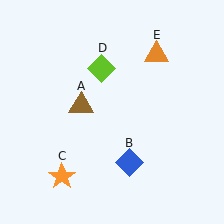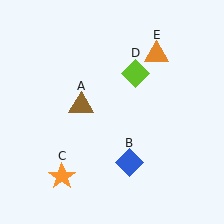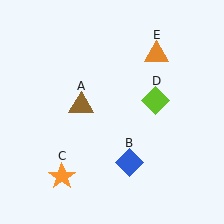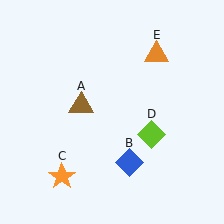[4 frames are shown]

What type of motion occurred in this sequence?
The lime diamond (object D) rotated clockwise around the center of the scene.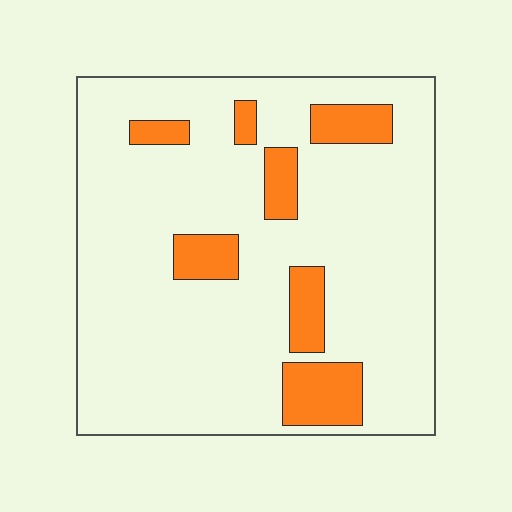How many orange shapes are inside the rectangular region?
7.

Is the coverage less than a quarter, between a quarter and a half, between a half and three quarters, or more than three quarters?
Less than a quarter.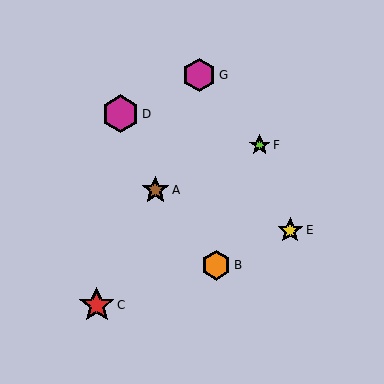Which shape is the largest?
The magenta hexagon (labeled D) is the largest.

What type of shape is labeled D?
Shape D is a magenta hexagon.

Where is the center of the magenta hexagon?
The center of the magenta hexagon is at (121, 114).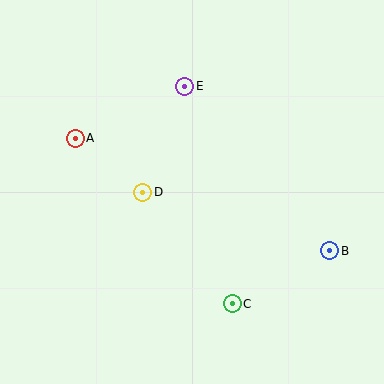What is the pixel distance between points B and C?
The distance between B and C is 111 pixels.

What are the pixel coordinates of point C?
Point C is at (232, 304).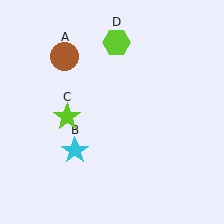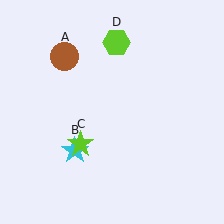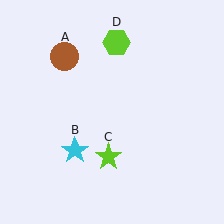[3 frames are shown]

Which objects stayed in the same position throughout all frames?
Brown circle (object A) and cyan star (object B) and lime hexagon (object D) remained stationary.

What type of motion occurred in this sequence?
The lime star (object C) rotated counterclockwise around the center of the scene.